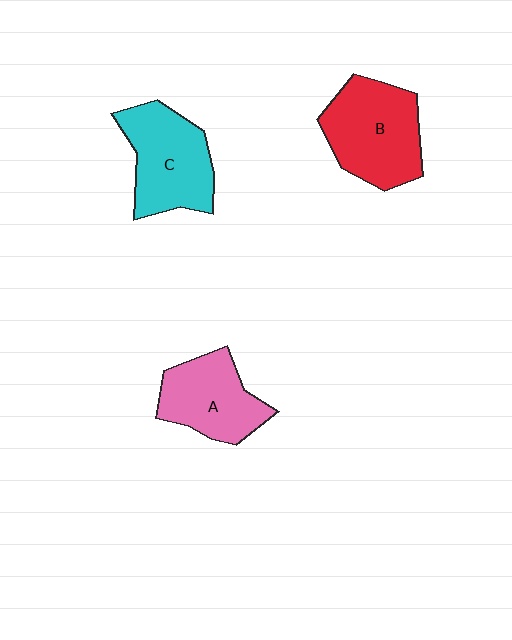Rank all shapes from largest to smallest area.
From largest to smallest: B (red), C (cyan), A (pink).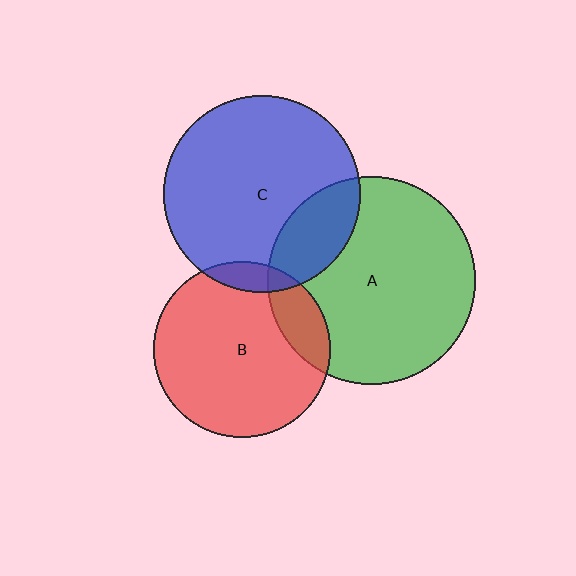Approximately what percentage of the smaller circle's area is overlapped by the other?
Approximately 15%.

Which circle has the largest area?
Circle A (green).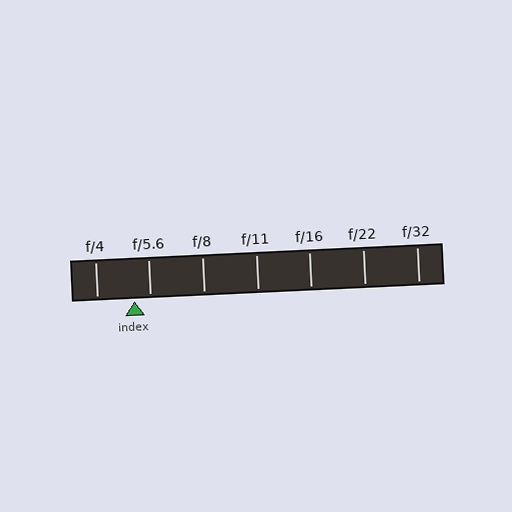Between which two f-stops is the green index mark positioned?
The index mark is between f/4 and f/5.6.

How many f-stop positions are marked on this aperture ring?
There are 7 f-stop positions marked.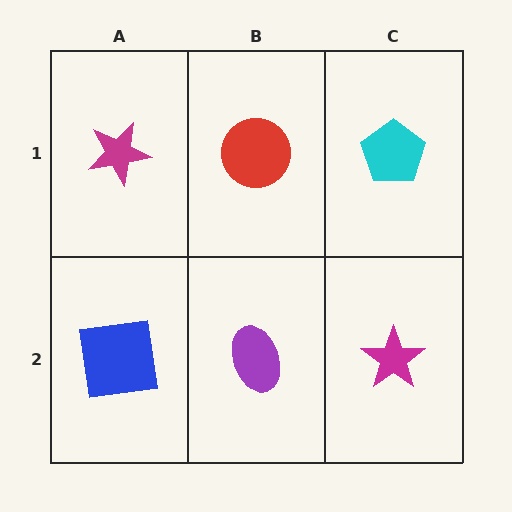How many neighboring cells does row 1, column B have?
3.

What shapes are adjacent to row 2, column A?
A magenta star (row 1, column A), a purple ellipse (row 2, column B).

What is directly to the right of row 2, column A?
A purple ellipse.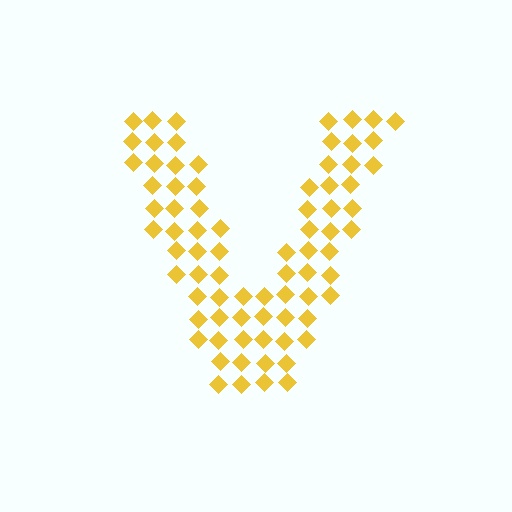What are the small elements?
The small elements are diamonds.